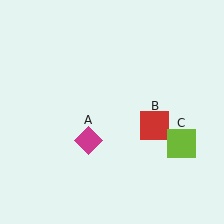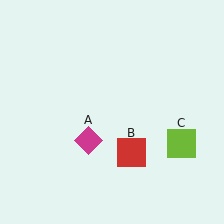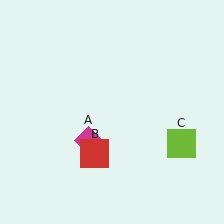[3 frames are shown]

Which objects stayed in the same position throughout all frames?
Magenta diamond (object A) and lime square (object C) remained stationary.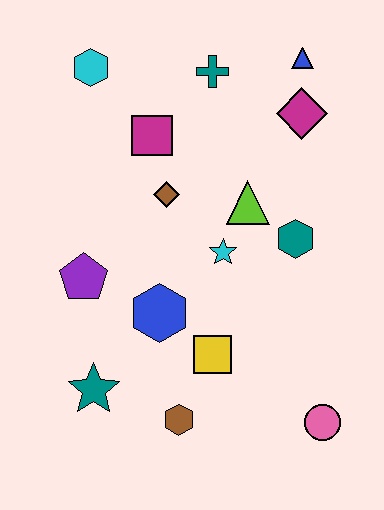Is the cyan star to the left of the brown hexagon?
No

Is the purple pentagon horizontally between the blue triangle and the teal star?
No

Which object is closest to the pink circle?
The yellow square is closest to the pink circle.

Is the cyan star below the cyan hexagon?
Yes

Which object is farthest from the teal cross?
The pink circle is farthest from the teal cross.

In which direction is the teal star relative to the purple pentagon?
The teal star is below the purple pentagon.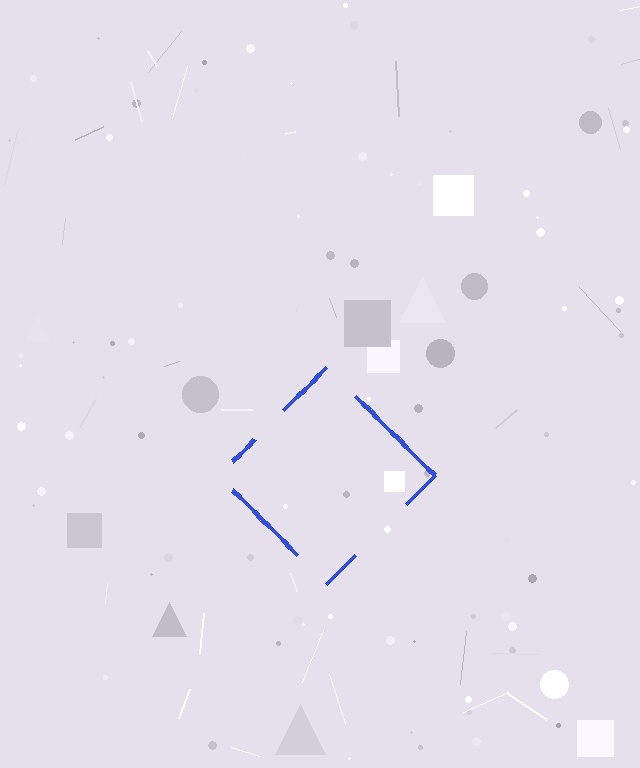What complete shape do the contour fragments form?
The contour fragments form a diamond.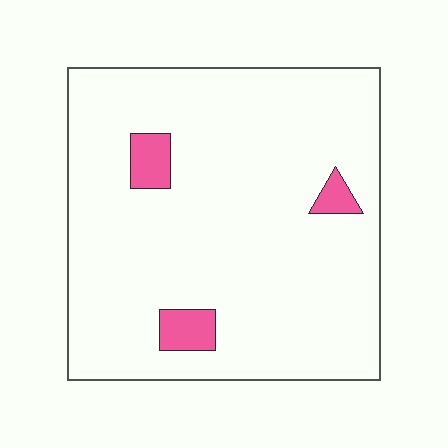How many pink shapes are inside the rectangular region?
3.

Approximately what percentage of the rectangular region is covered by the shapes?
Approximately 5%.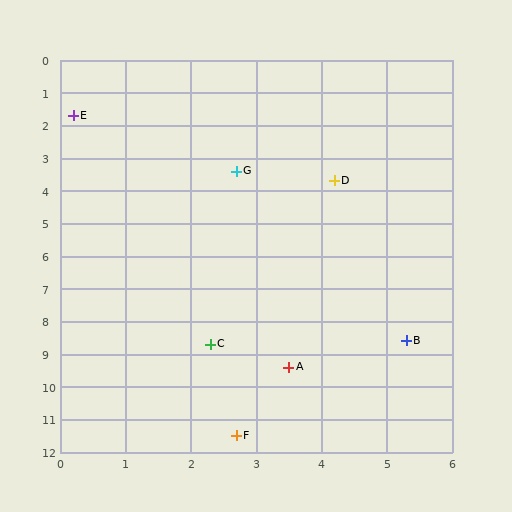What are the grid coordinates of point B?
Point B is at approximately (5.3, 8.6).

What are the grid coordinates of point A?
Point A is at approximately (3.5, 9.4).